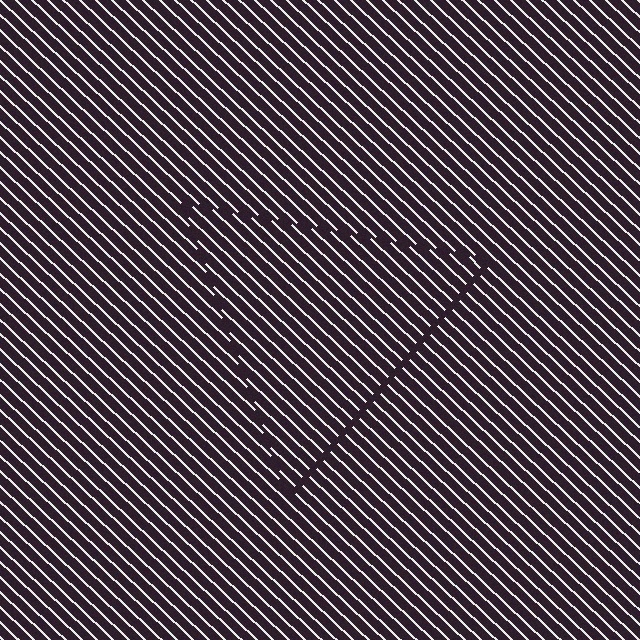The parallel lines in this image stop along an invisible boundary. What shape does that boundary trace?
An illusory triangle. The interior of the shape contains the same grating, shifted by half a period — the contour is defined by the phase discontinuity where line-ends from the inner and outer gratings abut.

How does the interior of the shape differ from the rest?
The interior of the shape contains the same grating, shifted by half a period — the contour is defined by the phase discontinuity where line-ends from the inner and outer gratings abut.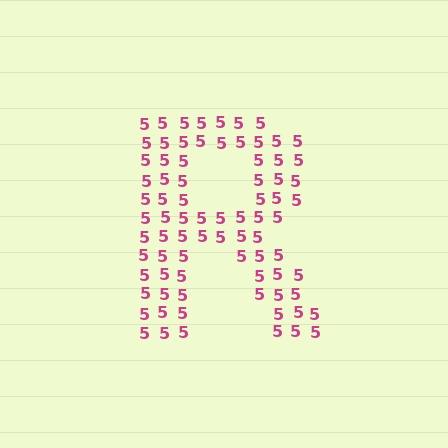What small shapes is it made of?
It is made of small digit 5's.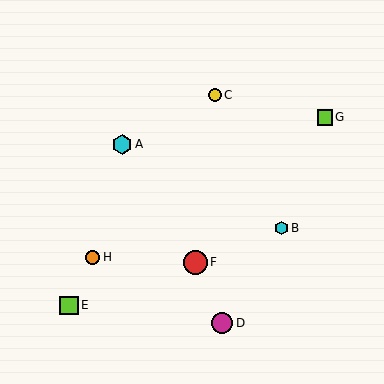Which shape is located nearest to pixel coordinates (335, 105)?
The lime square (labeled G) at (325, 117) is nearest to that location.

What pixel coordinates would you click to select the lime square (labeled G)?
Click at (325, 117) to select the lime square G.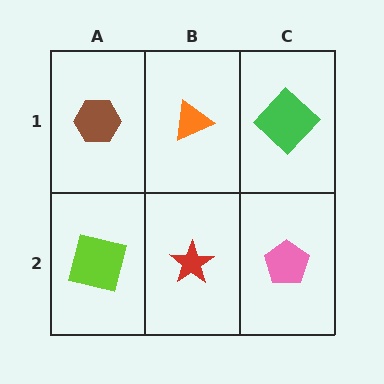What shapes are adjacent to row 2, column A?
A brown hexagon (row 1, column A), a red star (row 2, column B).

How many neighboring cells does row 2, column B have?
3.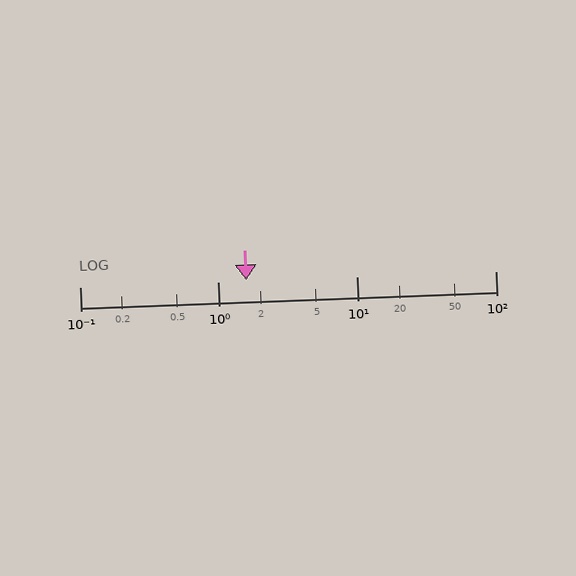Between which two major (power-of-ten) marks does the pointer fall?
The pointer is between 1 and 10.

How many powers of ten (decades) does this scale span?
The scale spans 3 decades, from 0.1 to 100.